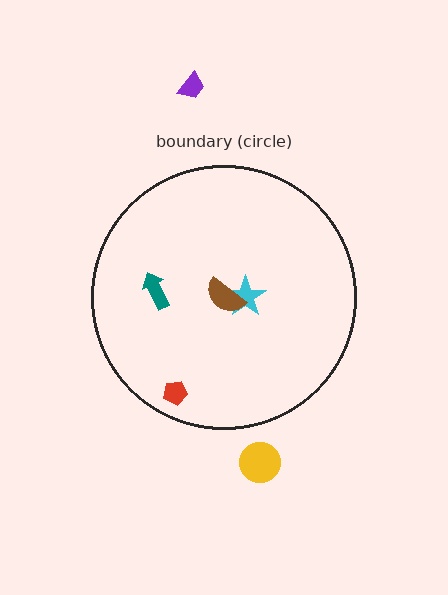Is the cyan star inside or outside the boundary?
Inside.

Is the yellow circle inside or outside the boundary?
Outside.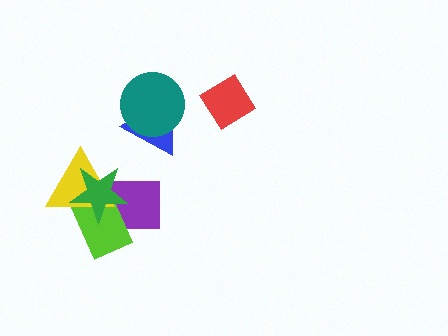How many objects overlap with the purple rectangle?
3 objects overlap with the purple rectangle.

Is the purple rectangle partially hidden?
Yes, it is partially covered by another shape.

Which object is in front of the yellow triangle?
The green star is in front of the yellow triangle.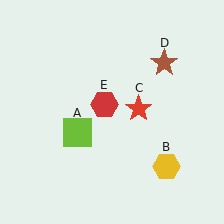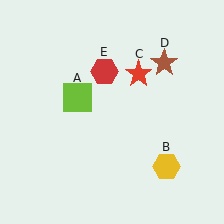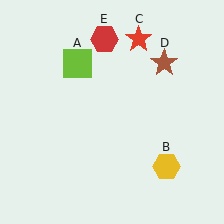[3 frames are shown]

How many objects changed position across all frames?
3 objects changed position: lime square (object A), red star (object C), red hexagon (object E).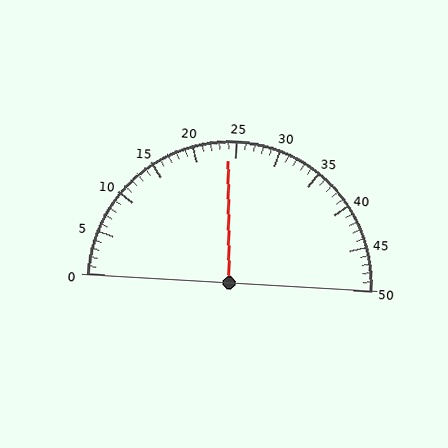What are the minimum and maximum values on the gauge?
The gauge ranges from 0 to 50.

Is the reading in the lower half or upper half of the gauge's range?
The reading is in the lower half of the range (0 to 50).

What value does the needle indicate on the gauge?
The needle indicates approximately 24.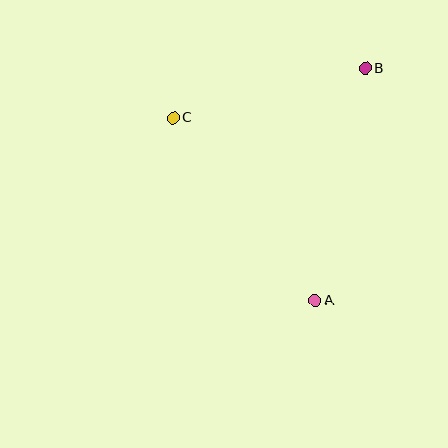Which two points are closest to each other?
Points B and C are closest to each other.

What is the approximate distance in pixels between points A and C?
The distance between A and C is approximately 232 pixels.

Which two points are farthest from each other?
Points A and B are farthest from each other.